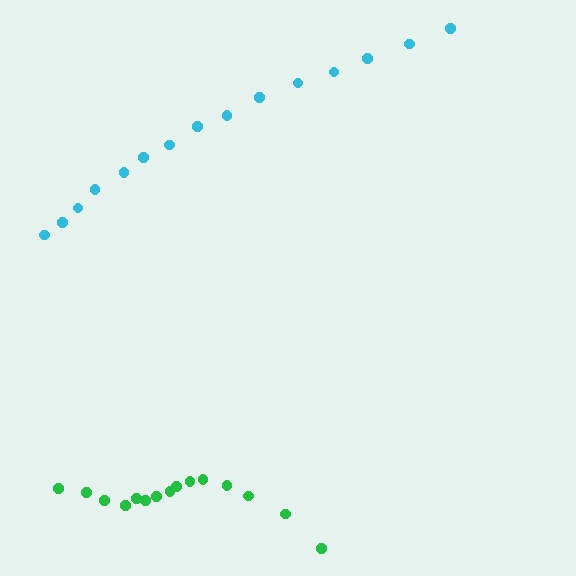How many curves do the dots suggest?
There are 2 distinct paths.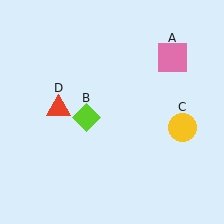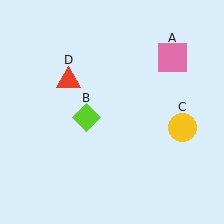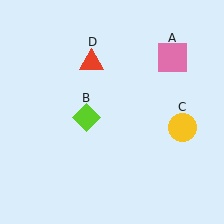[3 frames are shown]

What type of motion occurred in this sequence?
The red triangle (object D) rotated clockwise around the center of the scene.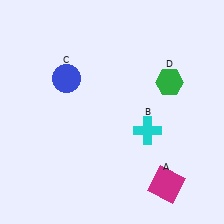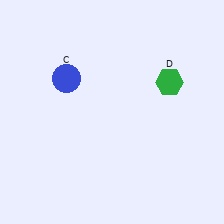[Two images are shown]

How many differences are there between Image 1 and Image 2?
There are 2 differences between the two images.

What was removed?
The cyan cross (B), the magenta square (A) were removed in Image 2.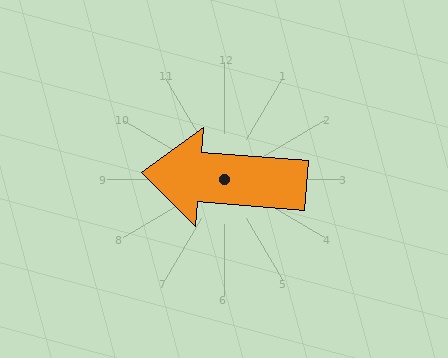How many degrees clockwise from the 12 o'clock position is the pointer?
Approximately 275 degrees.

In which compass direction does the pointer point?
West.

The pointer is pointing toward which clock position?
Roughly 9 o'clock.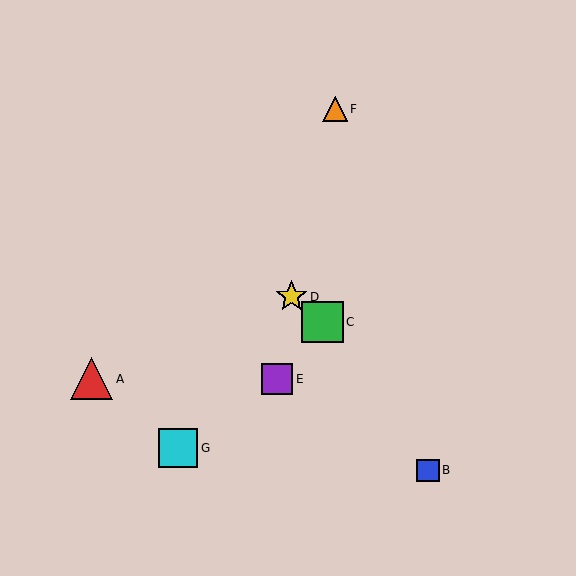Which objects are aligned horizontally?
Objects A, E are aligned horizontally.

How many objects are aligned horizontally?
2 objects (A, E) are aligned horizontally.